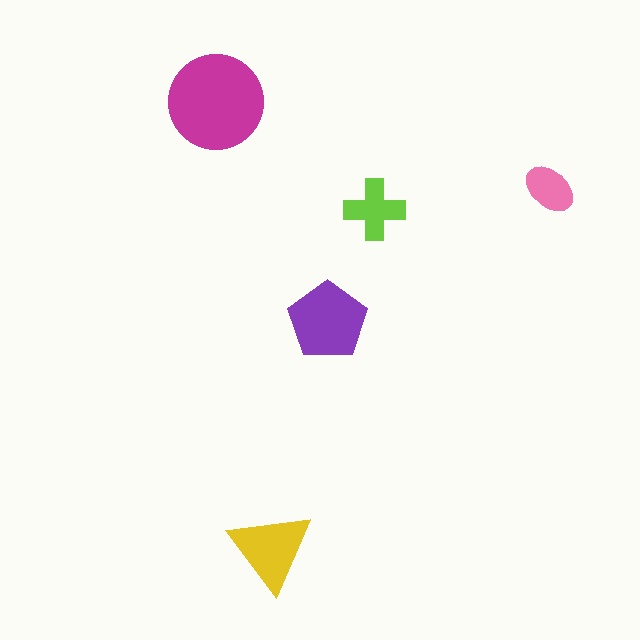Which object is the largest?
The magenta circle.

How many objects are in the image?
There are 5 objects in the image.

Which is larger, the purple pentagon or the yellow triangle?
The purple pentagon.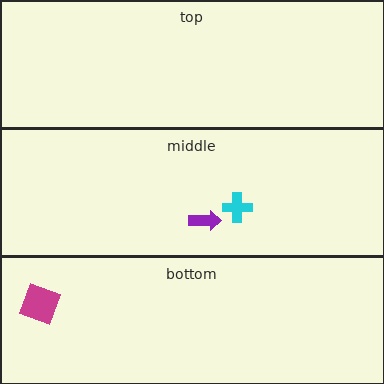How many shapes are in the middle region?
2.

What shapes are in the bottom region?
The magenta square.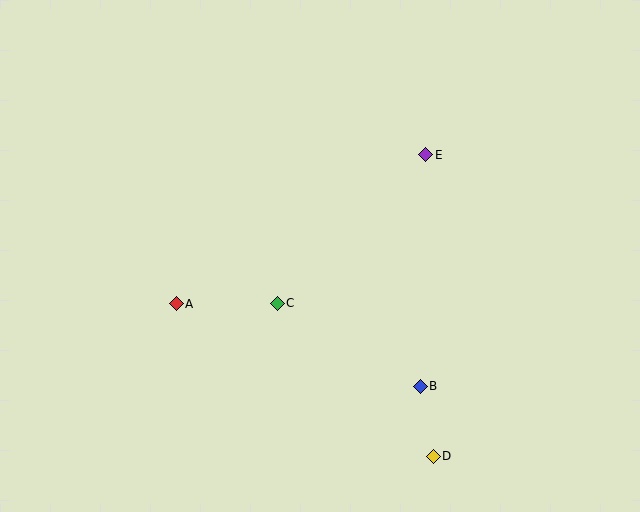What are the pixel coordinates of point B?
Point B is at (420, 387).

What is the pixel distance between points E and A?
The distance between E and A is 291 pixels.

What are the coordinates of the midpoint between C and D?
The midpoint between C and D is at (355, 380).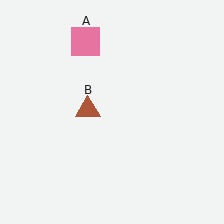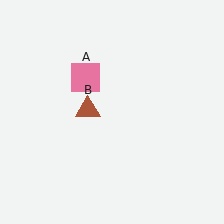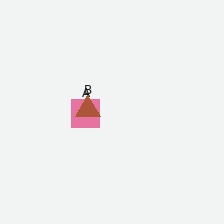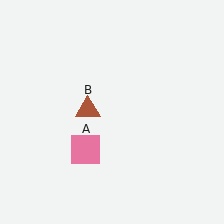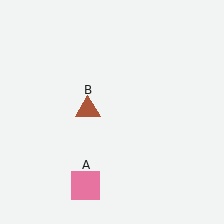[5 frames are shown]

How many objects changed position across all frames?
1 object changed position: pink square (object A).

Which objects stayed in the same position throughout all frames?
Brown triangle (object B) remained stationary.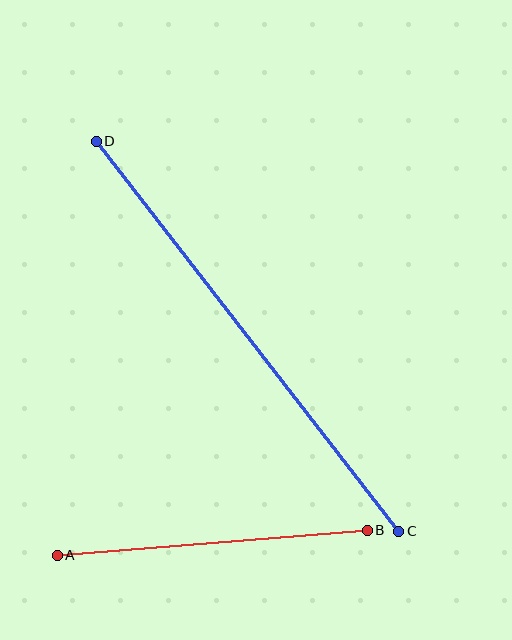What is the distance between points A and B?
The distance is approximately 311 pixels.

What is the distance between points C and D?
The distance is approximately 493 pixels.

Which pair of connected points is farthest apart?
Points C and D are farthest apart.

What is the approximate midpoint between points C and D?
The midpoint is at approximately (247, 336) pixels.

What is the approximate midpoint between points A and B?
The midpoint is at approximately (212, 543) pixels.